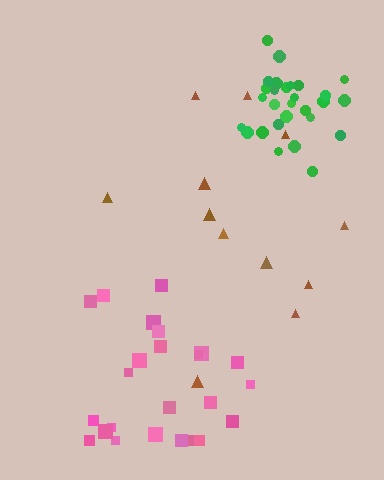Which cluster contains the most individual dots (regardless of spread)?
Green (28).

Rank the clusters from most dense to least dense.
green, pink, brown.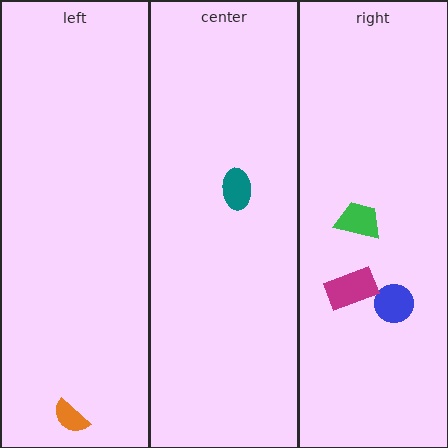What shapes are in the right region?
The blue circle, the magenta rectangle, the green trapezoid.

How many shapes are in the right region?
3.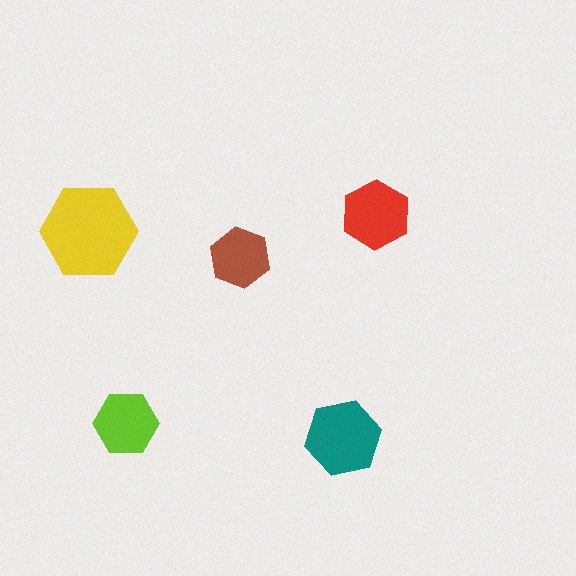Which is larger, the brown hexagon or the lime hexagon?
The lime one.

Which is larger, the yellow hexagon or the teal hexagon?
The yellow one.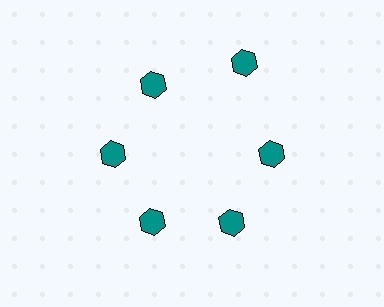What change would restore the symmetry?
The symmetry would be restored by moving it inward, back onto the ring so that all 6 hexagons sit at equal angles and equal distance from the center.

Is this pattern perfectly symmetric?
No. The 6 teal hexagons are arranged in a ring, but one element near the 1 o'clock position is pushed outward from the center, breaking the 6-fold rotational symmetry.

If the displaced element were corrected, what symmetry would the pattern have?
It would have 6-fold rotational symmetry — the pattern would map onto itself every 60 degrees.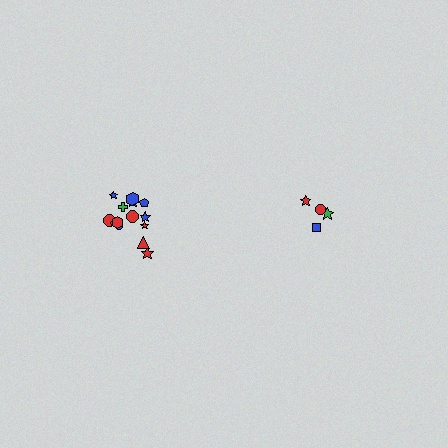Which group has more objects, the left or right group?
The left group.